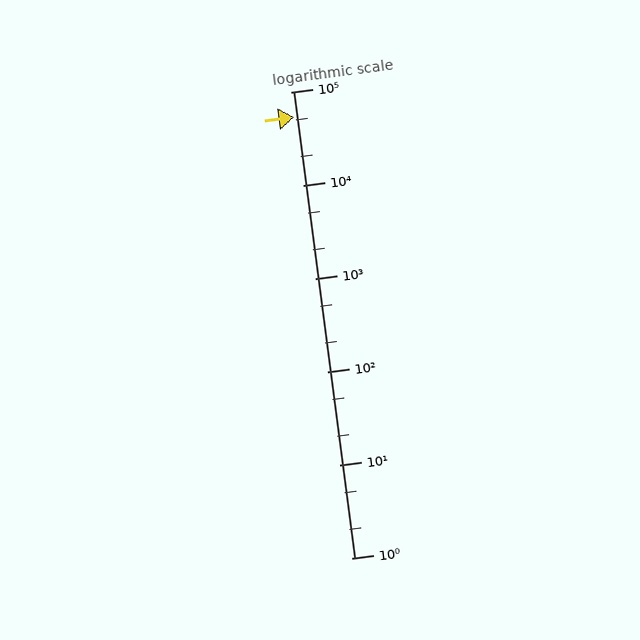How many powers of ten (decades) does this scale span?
The scale spans 5 decades, from 1 to 100000.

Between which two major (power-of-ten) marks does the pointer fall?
The pointer is between 10000 and 100000.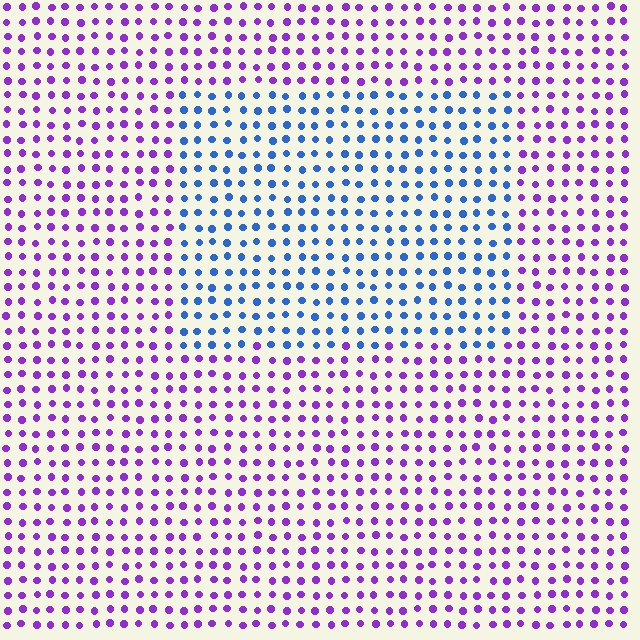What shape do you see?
I see a rectangle.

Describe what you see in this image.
The image is filled with small purple elements in a uniform arrangement. A rectangle-shaped region is visible where the elements are tinted to a slightly different hue, forming a subtle color boundary.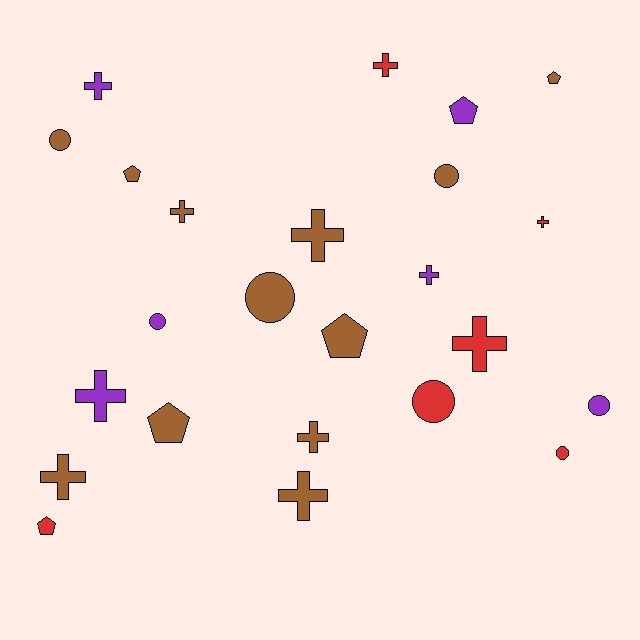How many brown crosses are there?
There are 5 brown crosses.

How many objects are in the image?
There are 24 objects.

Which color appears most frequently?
Brown, with 12 objects.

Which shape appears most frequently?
Cross, with 11 objects.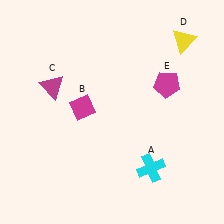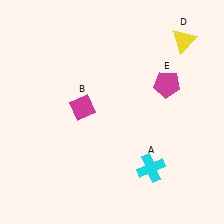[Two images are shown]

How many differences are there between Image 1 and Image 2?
There is 1 difference between the two images.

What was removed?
The magenta triangle (C) was removed in Image 2.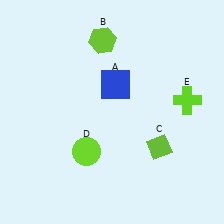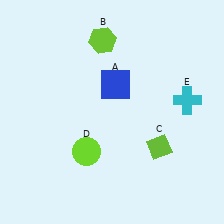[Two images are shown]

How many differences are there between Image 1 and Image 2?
There is 1 difference between the two images.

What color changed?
The cross (E) changed from lime in Image 1 to cyan in Image 2.